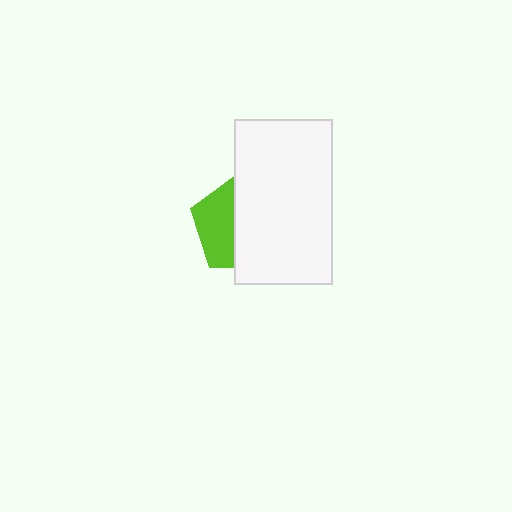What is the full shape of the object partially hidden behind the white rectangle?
The partially hidden object is a lime pentagon.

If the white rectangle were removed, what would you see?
You would see the complete lime pentagon.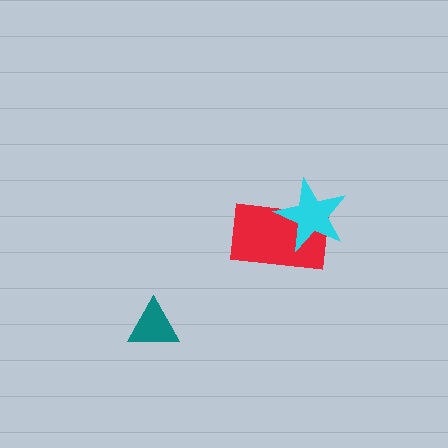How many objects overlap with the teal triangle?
0 objects overlap with the teal triangle.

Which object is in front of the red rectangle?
The cyan star is in front of the red rectangle.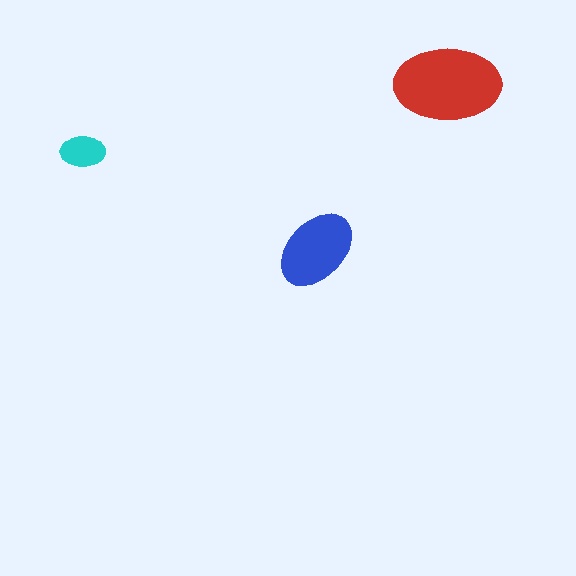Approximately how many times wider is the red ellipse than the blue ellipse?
About 1.5 times wider.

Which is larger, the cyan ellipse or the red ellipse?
The red one.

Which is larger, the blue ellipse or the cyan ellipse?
The blue one.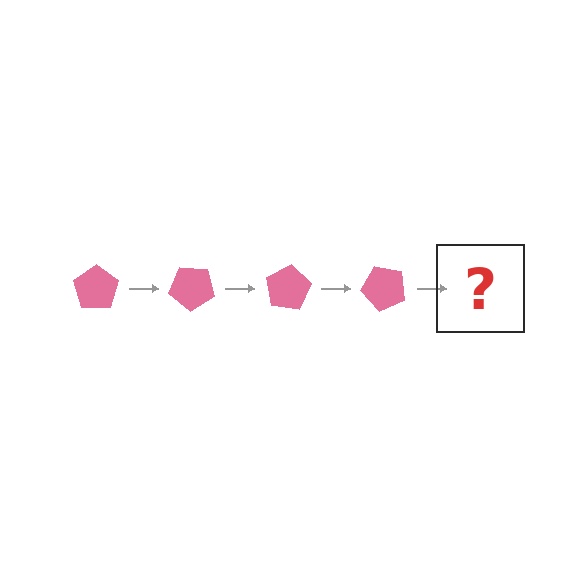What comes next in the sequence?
The next element should be a pink pentagon rotated 160 degrees.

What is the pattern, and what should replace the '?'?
The pattern is that the pentagon rotates 40 degrees each step. The '?' should be a pink pentagon rotated 160 degrees.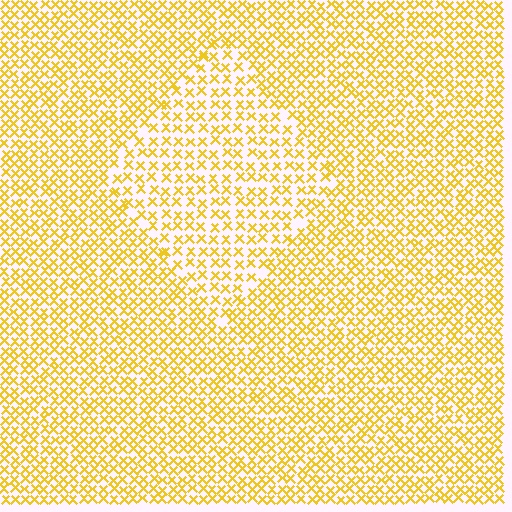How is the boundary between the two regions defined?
The boundary is defined by a change in element density (approximately 1.5x ratio). All elements are the same color, size, and shape.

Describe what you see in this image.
The image contains small yellow elements arranged at two different densities. A diamond-shaped region is visible where the elements are less densely packed than the surrounding area.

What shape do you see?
I see a diamond.